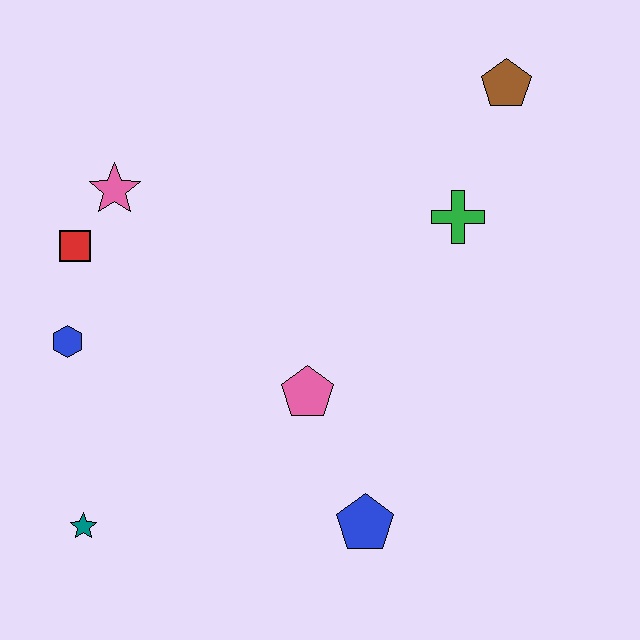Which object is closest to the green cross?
The brown pentagon is closest to the green cross.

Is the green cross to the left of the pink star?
No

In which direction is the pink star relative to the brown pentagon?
The pink star is to the left of the brown pentagon.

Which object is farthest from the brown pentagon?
The teal star is farthest from the brown pentagon.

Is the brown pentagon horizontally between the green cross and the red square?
No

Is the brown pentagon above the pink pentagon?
Yes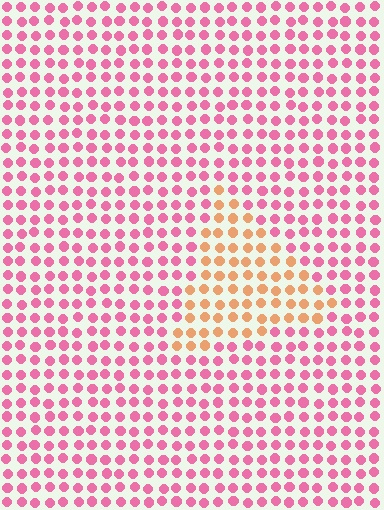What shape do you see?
I see a triangle.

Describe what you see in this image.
The image is filled with small pink elements in a uniform arrangement. A triangle-shaped region is visible where the elements are tinted to a slightly different hue, forming a subtle color boundary.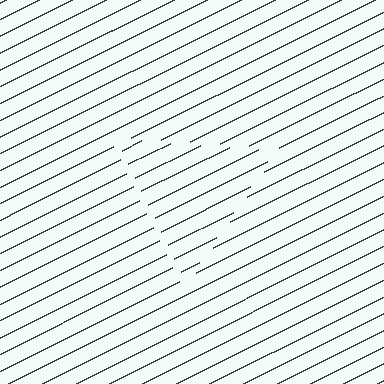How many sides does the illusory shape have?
3 sides — the line-ends trace a triangle.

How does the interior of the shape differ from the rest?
The interior of the shape contains the same grating, shifted by half a period — the contour is defined by the phase discontinuity where line-ends from the inner and outer gratings abut.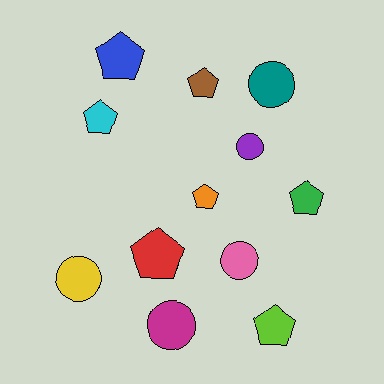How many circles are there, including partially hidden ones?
There are 5 circles.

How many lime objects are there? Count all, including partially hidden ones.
There is 1 lime object.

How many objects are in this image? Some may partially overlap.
There are 12 objects.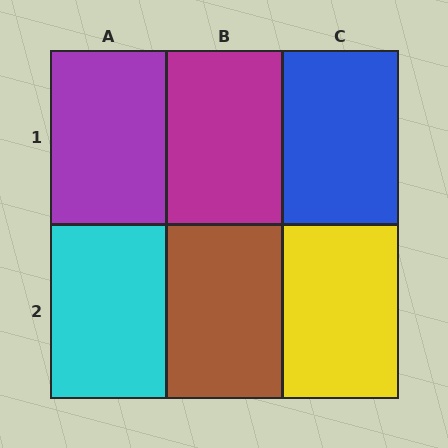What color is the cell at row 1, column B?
Magenta.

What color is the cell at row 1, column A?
Purple.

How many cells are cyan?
1 cell is cyan.